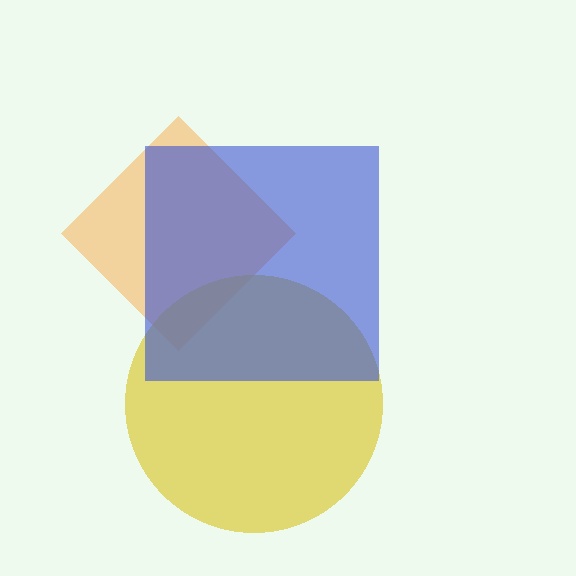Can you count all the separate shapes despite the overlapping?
Yes, there are 3 separate shapes.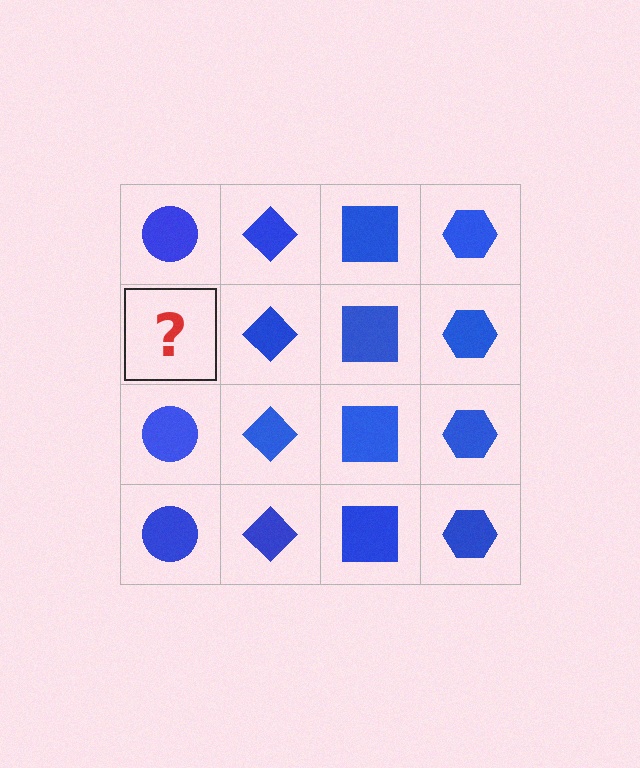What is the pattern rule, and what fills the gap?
The rule is that each column has a consistent shape. The gap should be filled with a blue circle.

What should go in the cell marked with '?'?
The missing cell should contain a blue circle.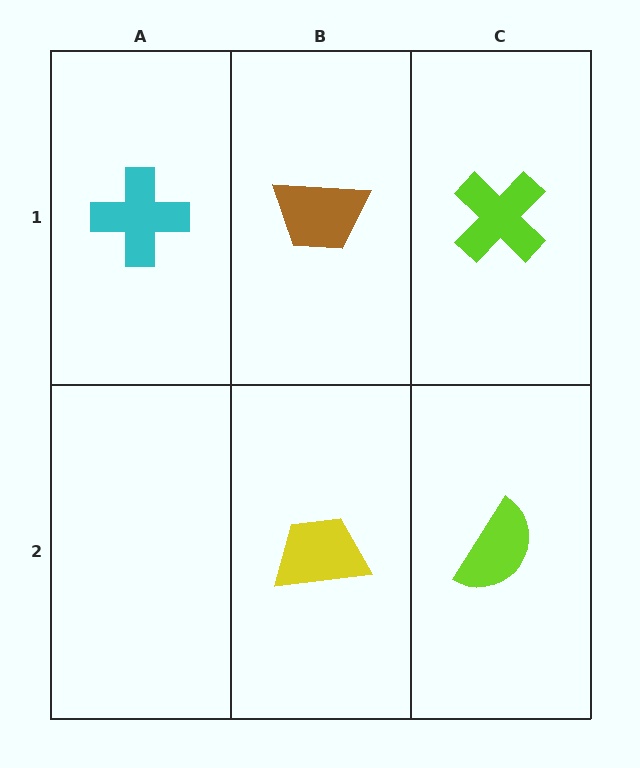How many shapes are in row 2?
2 shapes.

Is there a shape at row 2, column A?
No, that cell is empty.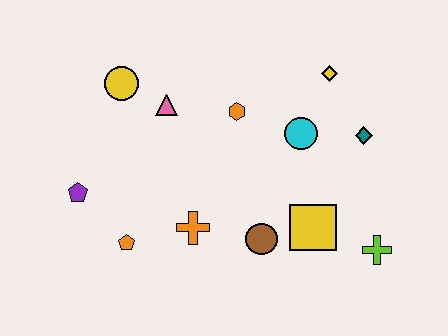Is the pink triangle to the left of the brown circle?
Yes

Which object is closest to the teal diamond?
The cyan circle is closest to the teal diamond.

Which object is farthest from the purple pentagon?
The lime cross is farthest from the purple pentagon.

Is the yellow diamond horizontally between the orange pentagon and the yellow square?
No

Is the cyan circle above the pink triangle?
No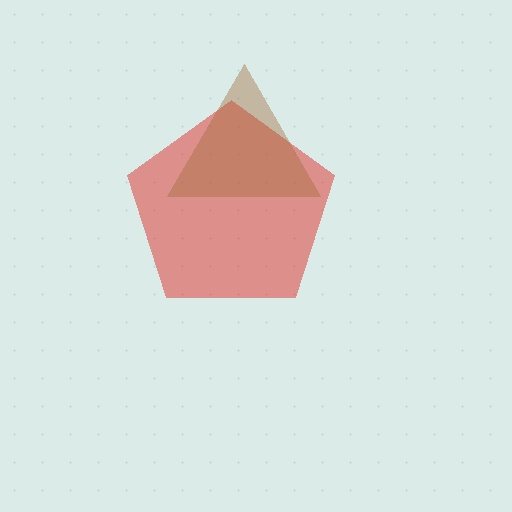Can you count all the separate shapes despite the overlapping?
Yes, there are 2 separate shapes.